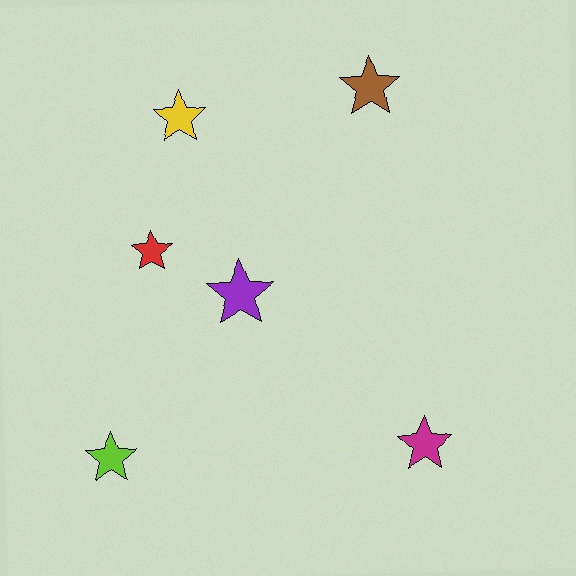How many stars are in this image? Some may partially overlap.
There are 6 stars.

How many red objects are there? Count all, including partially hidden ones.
There is 1 red object.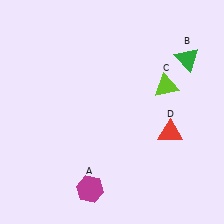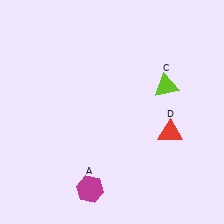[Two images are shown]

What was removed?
The green triangle (B) was removed in Image 2.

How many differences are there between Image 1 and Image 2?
There is 1 difference between the two images.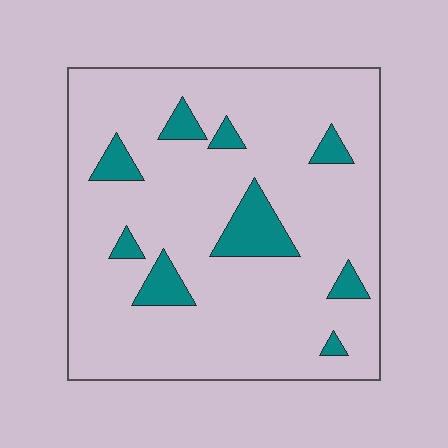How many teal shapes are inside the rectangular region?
9.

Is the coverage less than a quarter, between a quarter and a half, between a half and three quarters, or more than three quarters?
Less than a quarter.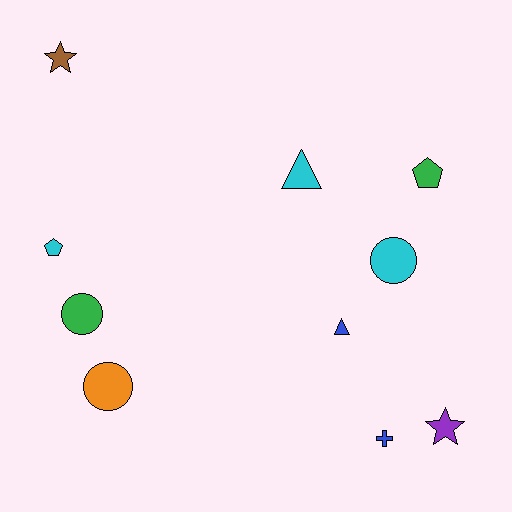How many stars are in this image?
There are 2 stars.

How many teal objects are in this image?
There are no teal objects.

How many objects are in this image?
There are 10 objects.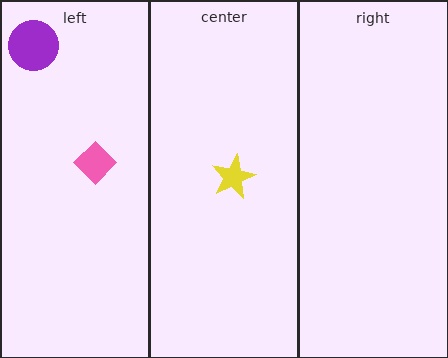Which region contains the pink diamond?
The left region.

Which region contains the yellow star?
The center region.